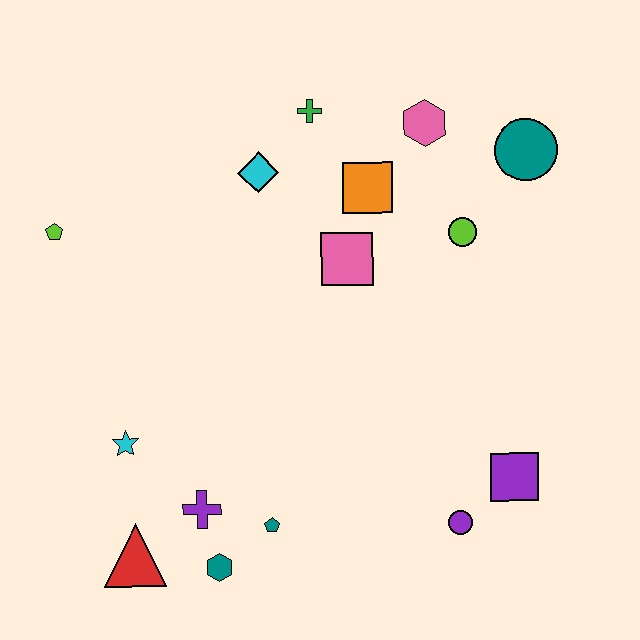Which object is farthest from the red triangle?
The teal circle is farthest from the red triangle.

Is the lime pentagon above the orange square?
No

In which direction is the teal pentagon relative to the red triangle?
The teal pentagon is to the right of the red triangle.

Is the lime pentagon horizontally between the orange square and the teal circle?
No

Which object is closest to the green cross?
The cyan diamond is closest to the green cross.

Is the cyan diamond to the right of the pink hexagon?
No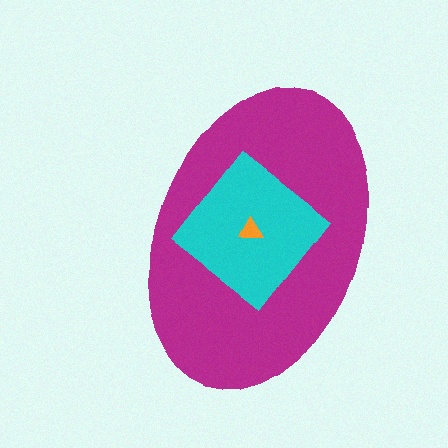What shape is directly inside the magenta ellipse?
The cyan diamond.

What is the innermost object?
The orange triangle.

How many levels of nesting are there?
3.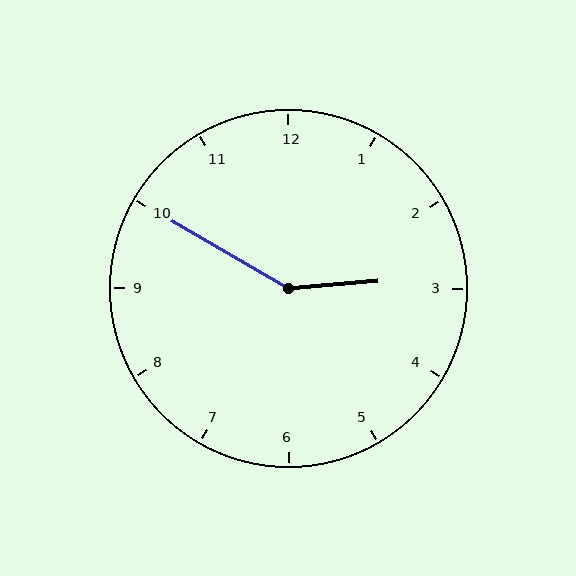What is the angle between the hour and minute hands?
Approximately 145 degrees.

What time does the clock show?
2:50.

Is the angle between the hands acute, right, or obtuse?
It is obtuse.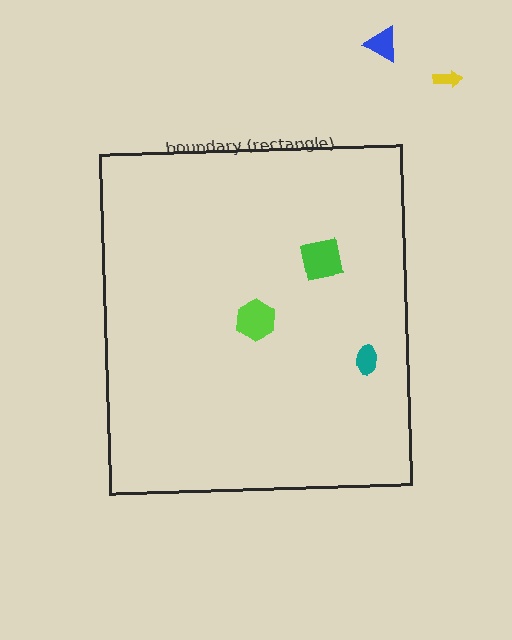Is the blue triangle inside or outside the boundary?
Outside.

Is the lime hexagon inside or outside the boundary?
Inside.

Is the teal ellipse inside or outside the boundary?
Inside.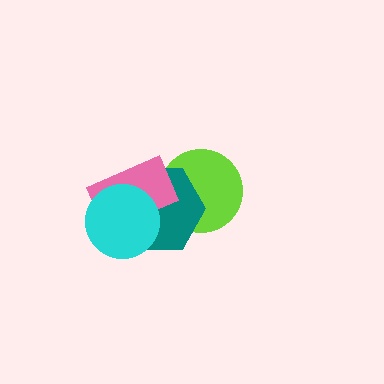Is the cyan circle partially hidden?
No, no other shape covers it.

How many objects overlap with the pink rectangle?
3 objects overlap with the pink rectangle.